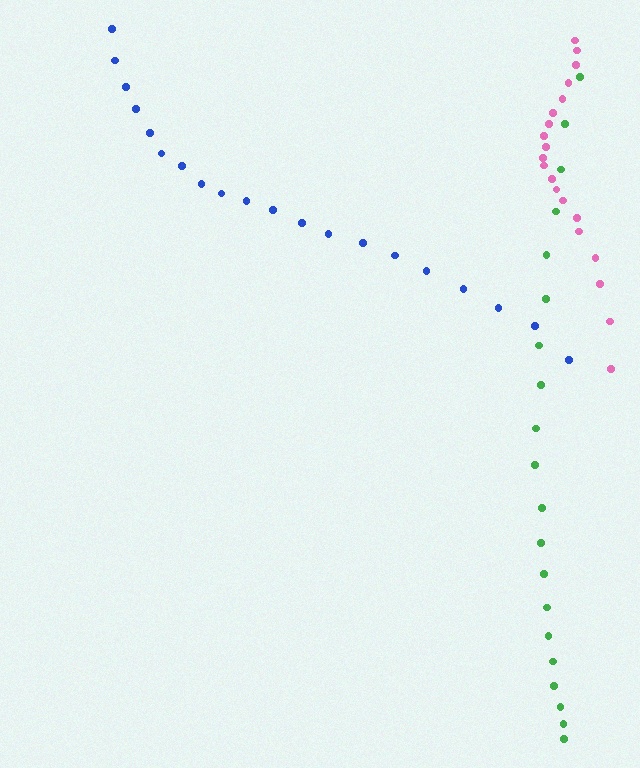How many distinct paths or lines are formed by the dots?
There are 3 distinct paths.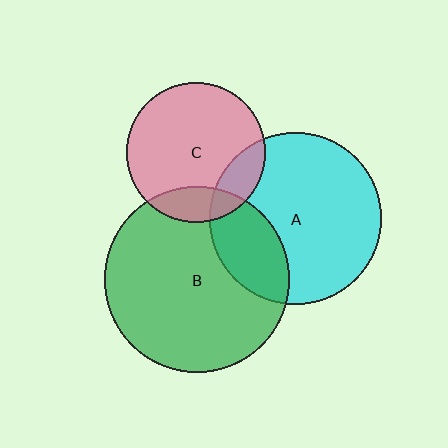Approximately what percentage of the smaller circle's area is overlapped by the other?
Approximately 15%.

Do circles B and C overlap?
Yes.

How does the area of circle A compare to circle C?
Approximately 1.5 times.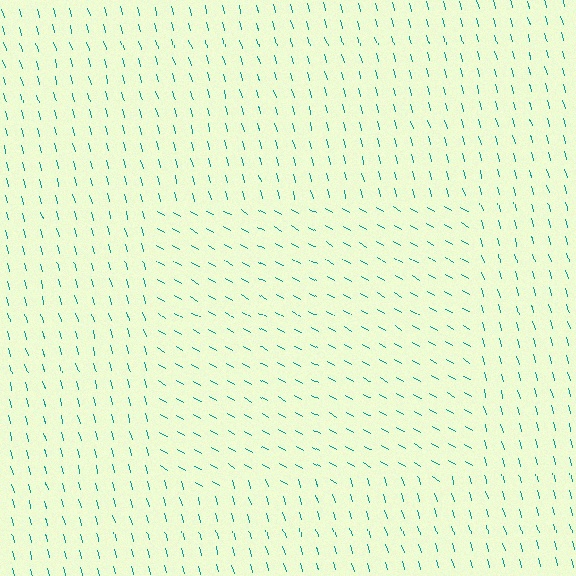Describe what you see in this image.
The image is filled with small teal line segments. A rectangle region in the image has lines oriented differently from the surrounding lines, creating a visible texture boundary.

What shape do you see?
I see a rectangle.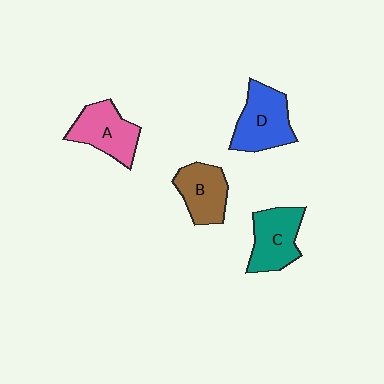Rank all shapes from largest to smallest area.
From largest to smallest: D (blue), C (teal), A (pink), B (brown).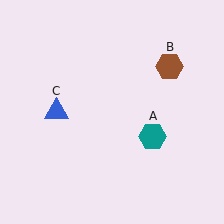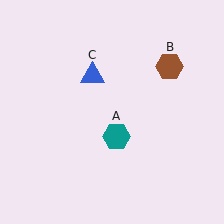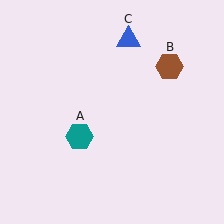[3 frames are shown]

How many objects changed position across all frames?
2 objects changed position: teal hexagon (object A), blue triangle (object C).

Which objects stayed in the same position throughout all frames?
Brown hexagon (object B) remained stationary.